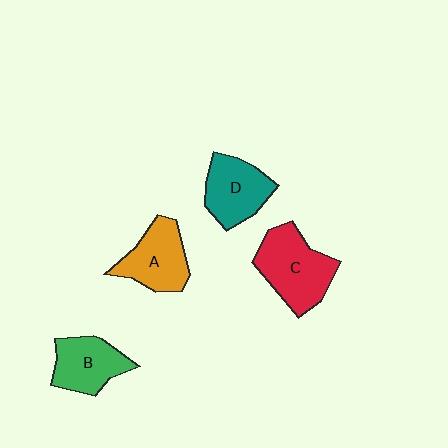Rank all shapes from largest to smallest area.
From largest to smallest: C (red), A (orange), D (teal), B (green).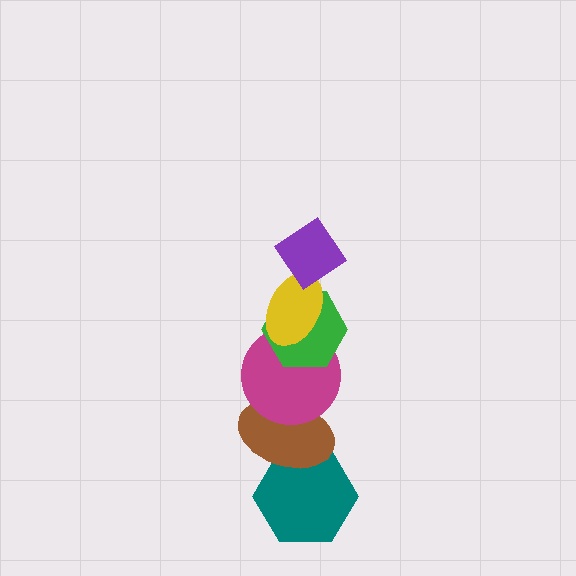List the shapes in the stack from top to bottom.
From top to bottom: the purple diamond, the yellow ellipse, the green hexagon, the magenta circle, the brown ellipse, the teal hexagon.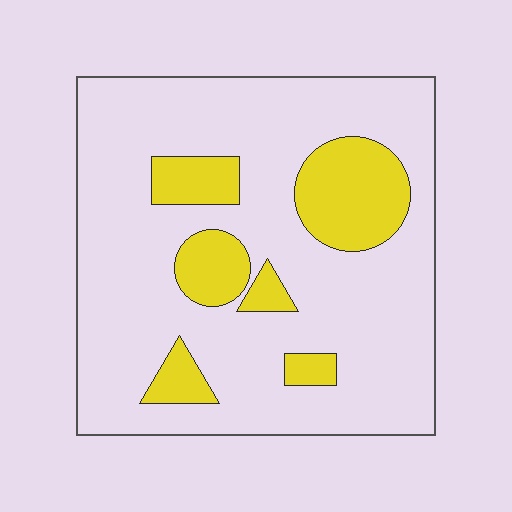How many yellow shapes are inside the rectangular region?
6.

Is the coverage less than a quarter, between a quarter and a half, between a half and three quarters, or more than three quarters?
Less than a quarter.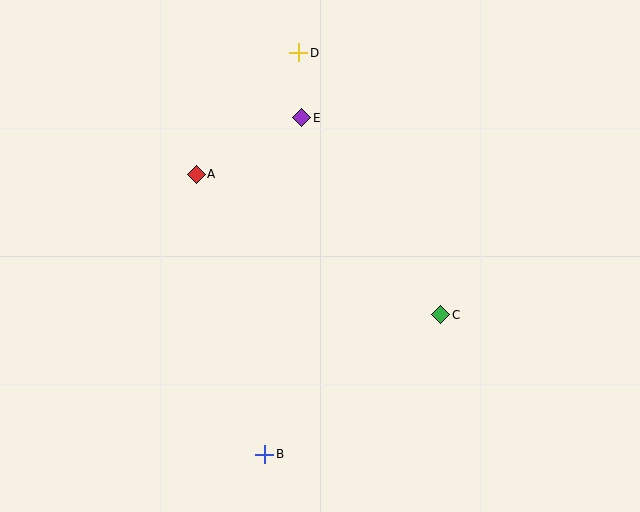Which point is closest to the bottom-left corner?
Point B is closest to the bottom-left corner.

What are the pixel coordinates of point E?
Point E is at (302, 118).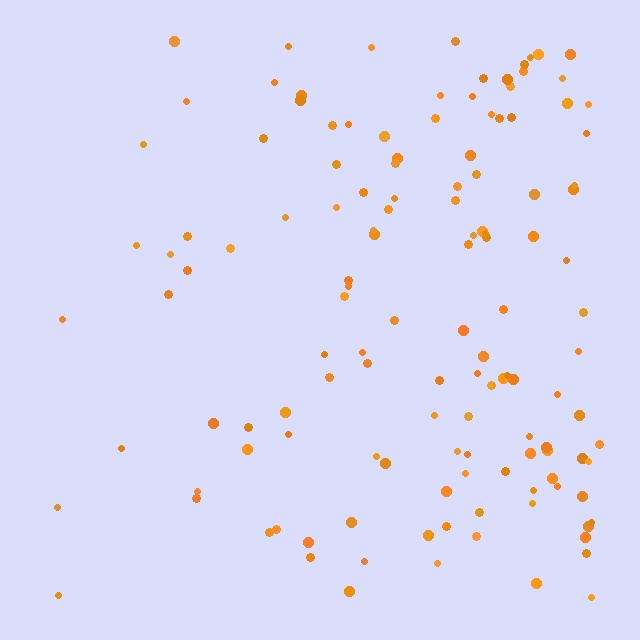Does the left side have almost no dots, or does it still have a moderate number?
Still a moderate number, just noticeably fewer than the right.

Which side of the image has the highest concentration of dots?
The right.